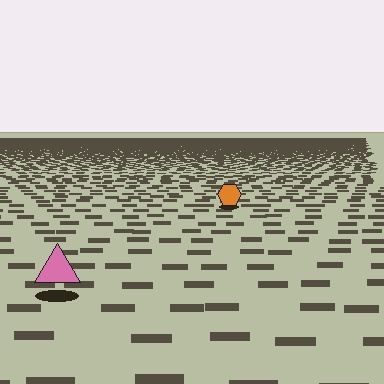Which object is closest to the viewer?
The pink triangle is closest. The texture marks near it are larger and more spread out.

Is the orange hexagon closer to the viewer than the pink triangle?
No. The pink triangle is closer — you can tell from the texture gradient: the ground texture is coarser near it.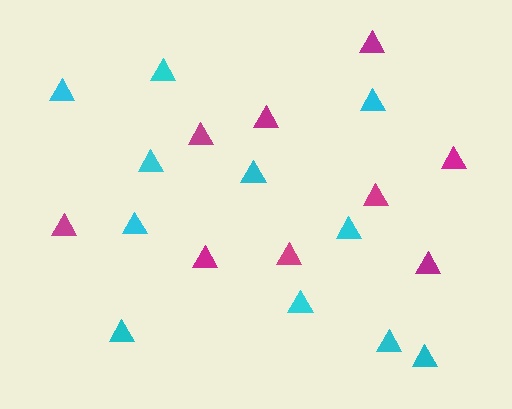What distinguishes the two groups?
There are 2 groups: one group of cyan triangles (11) and one group of magenta triangles (9).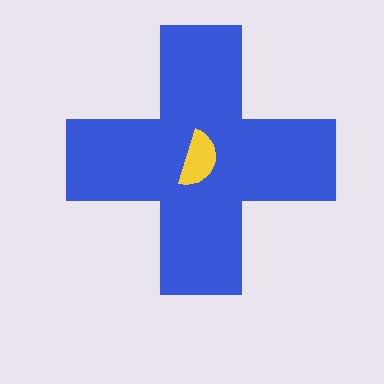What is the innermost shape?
The yellow semicircle.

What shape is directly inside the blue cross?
The yellow semicircle.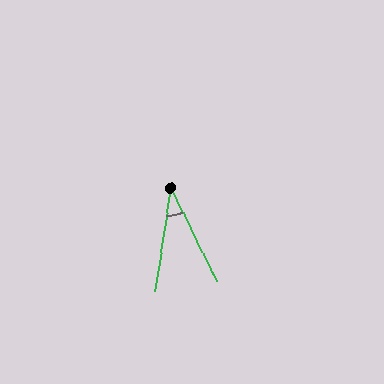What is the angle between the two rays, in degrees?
Approximately 35 degrees.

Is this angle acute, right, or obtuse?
It is acute.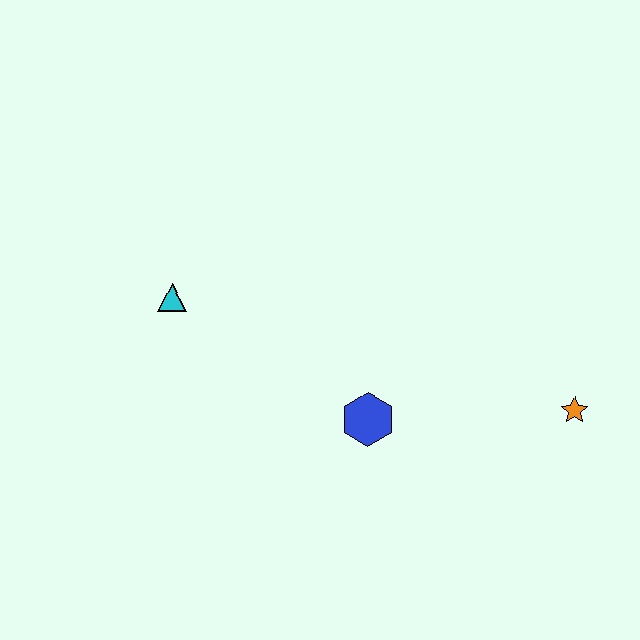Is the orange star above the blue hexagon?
Yes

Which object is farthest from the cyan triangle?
The orange star is farthest from the cyan triangle.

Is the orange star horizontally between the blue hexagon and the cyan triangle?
No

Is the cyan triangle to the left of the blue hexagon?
Yes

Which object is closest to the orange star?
The blue hexagon is closest to the orange star.